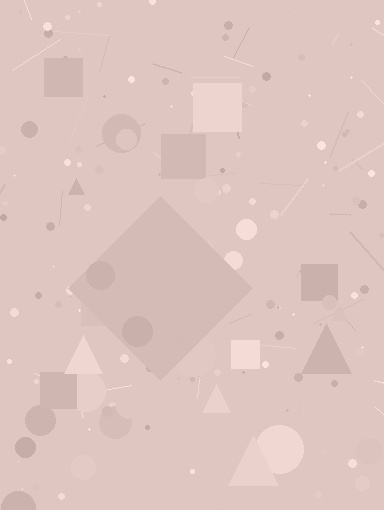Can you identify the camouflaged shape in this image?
The camouflaged shape is a diamond.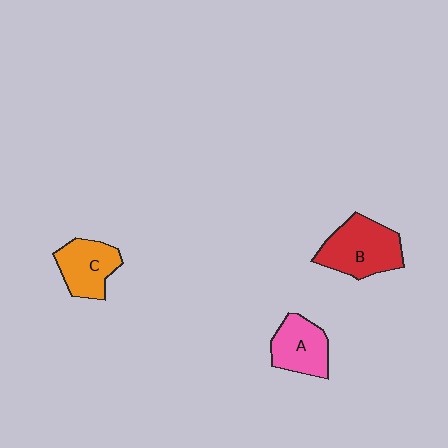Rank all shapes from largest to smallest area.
From largest to smallest: B (red), C (orange), A (pink).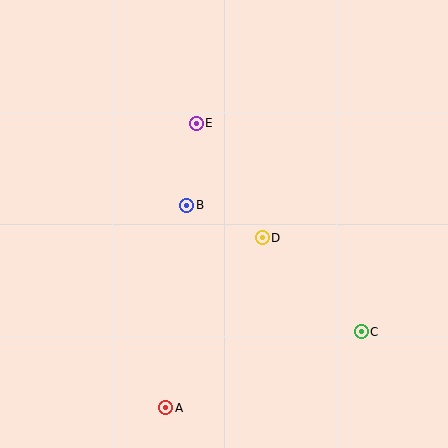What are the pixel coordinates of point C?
Point C is at (361, 332).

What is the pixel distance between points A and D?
The distance between A and D is 195 pixels.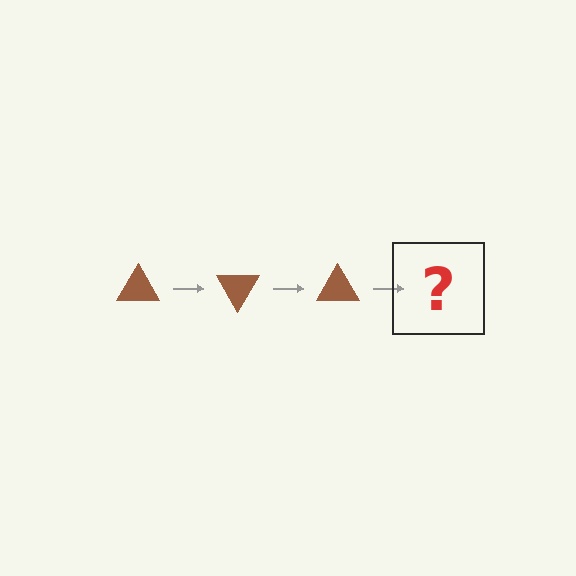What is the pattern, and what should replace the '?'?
The pattern is that the triangle rotates 60 degrees each step. The '?' should be a brown triangle rotated 180 degrees.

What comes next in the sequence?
The next element should be a brown triangle rotated 180 degrees.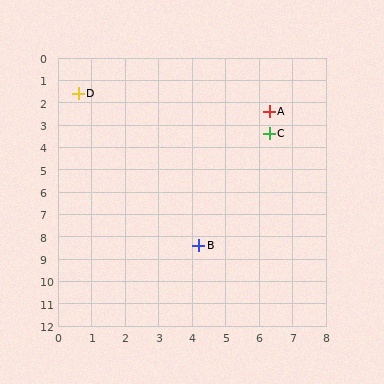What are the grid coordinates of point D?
Point D is at approximately (0.6, 1.6).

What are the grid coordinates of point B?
Point B is at approximately (4.2, 8.4).